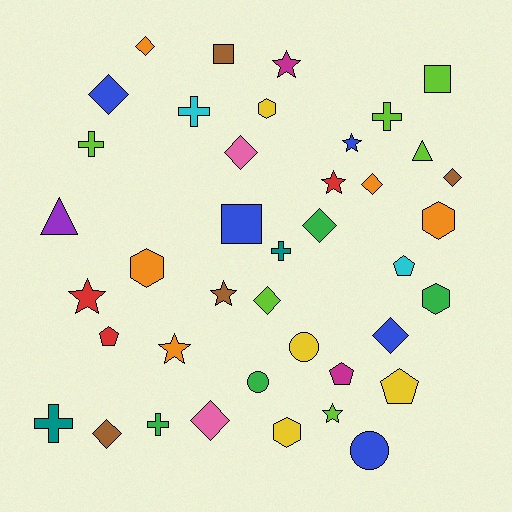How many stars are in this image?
There are 7 stars.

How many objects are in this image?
There are 40 objects.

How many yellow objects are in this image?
There are 4 yellow objects.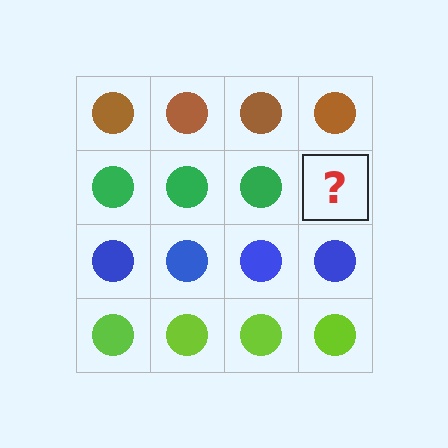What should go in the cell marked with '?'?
The missing cell should contain a green circle.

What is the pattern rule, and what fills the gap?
The rule is that each row has a consistent color. The gap should be filled with a green circle.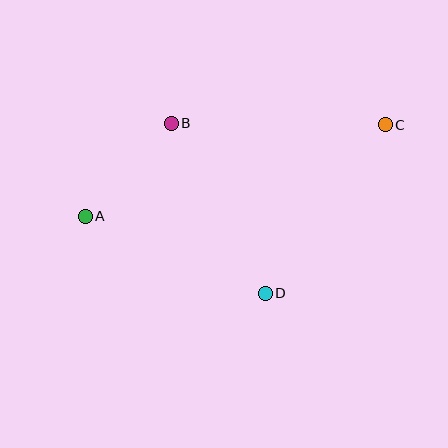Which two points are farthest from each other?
Points A and C are farthest from each other.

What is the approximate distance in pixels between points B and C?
The distance between B and C is approximately 214 pixels.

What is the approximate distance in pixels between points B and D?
The distance between B and D is approximately 194 pixels.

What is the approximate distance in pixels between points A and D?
The distance between A and D is approximately 195 pixels.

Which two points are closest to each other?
Points A and B are closest to each other.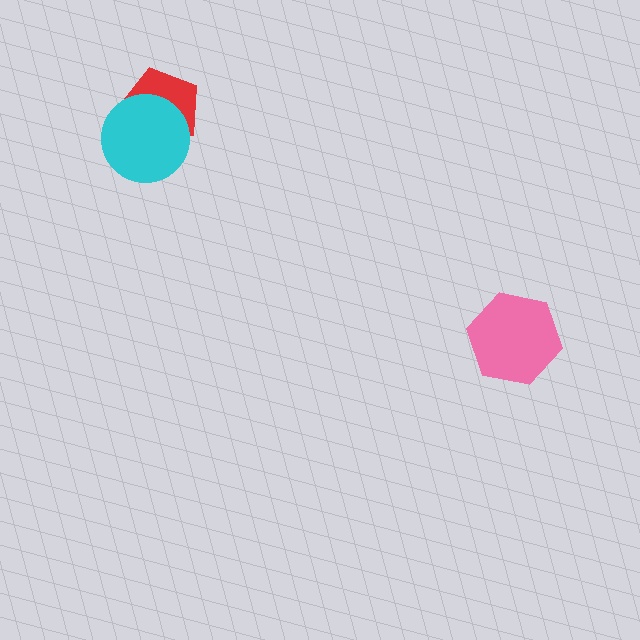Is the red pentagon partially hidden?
Yes, it is partially covered by another shape.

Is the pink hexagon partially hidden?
No, no other shape covers it.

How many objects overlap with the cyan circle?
1 object overlaps with the cyan circle.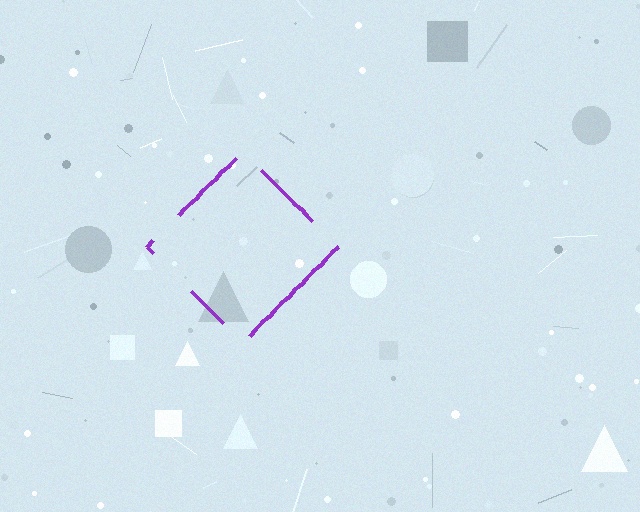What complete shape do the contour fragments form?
The contour fragments form a diamond.